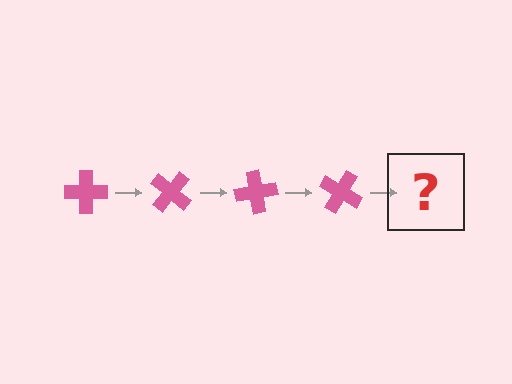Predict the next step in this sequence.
The next step is a pink cross rotated 160 degrees.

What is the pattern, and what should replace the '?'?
The pattern is that the cross rotates 40 degrees each step. The '?' should be a pink cross rotated 160 degrees.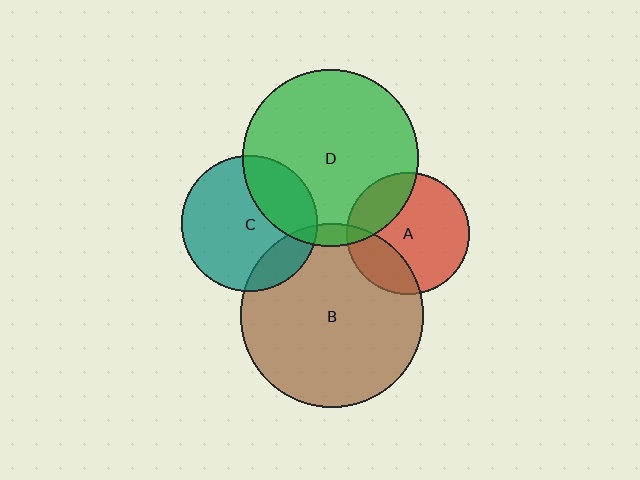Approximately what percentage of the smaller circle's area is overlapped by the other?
Approximately 25%.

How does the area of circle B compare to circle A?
Approximately 2.2 times.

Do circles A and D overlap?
Yes.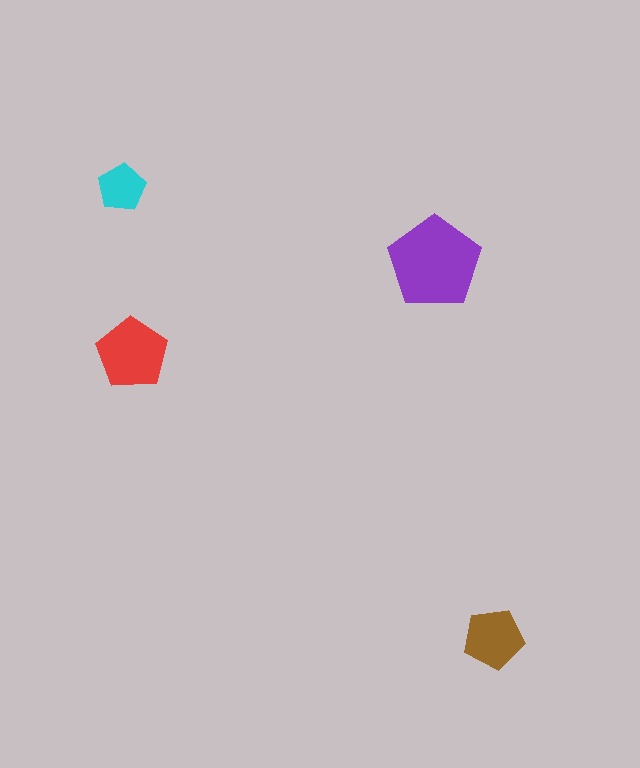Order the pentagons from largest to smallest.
the purple one, the red one, the brown one, the cyan one.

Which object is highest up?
The cyan pentagon is topmost.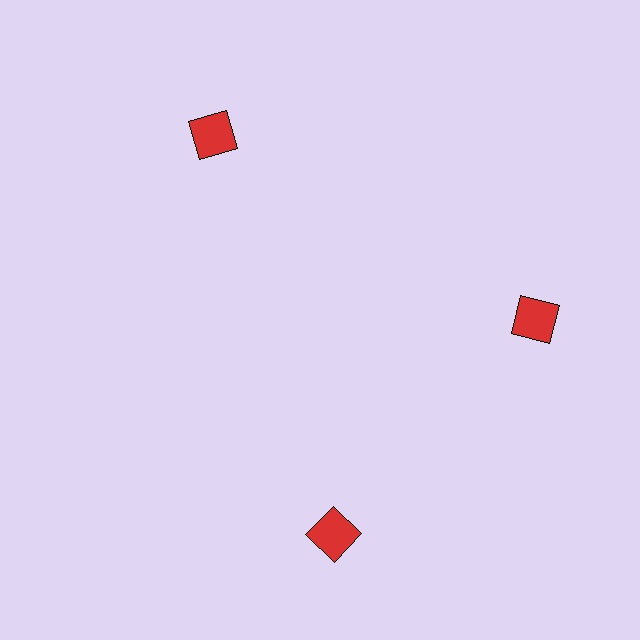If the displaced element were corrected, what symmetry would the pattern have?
It would have 3-fold rotational symmetry — the pattern would map onto itself every 120 degrees.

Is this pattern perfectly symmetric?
No. The 3 red squares are arranged in a ring, but one element near the 7 o'clock position is rotated out of alignment along the ring, breaking the 3-fold rotational symmetry.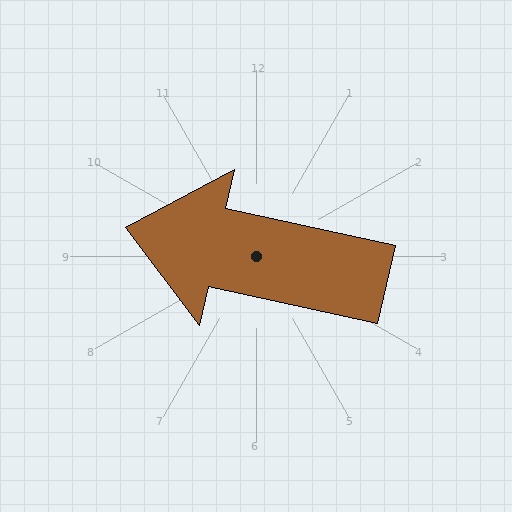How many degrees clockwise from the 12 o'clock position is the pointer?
Approximately 282 degrees.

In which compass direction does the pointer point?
West.